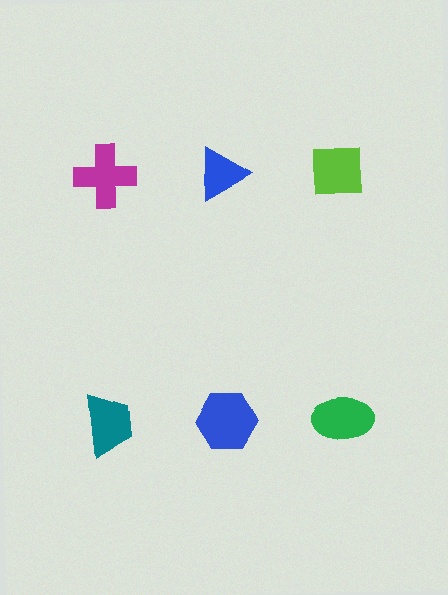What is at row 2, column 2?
A blue hexagon.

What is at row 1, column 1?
A magenta cross.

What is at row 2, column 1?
A teal trapezoid.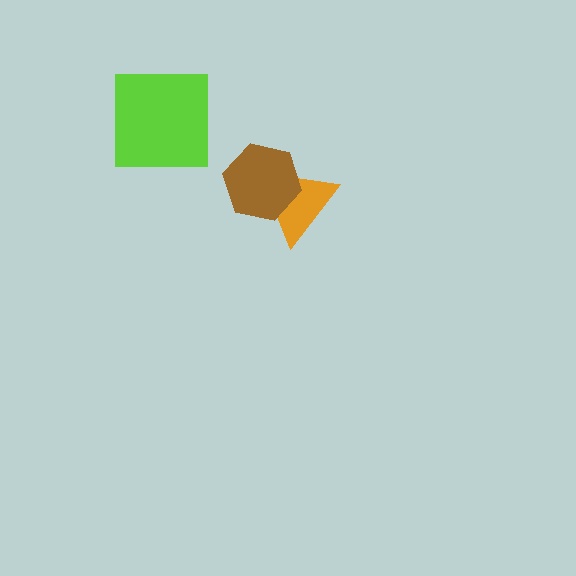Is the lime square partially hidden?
No, no other shape covers it.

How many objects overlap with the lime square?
0 objects overlap with the lime square.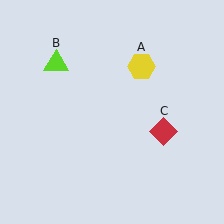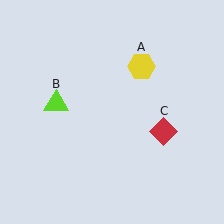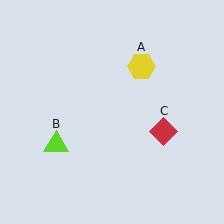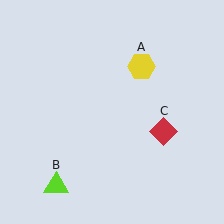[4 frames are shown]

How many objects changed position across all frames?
1 object changed position: lime triangle (object B).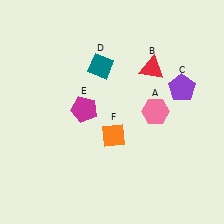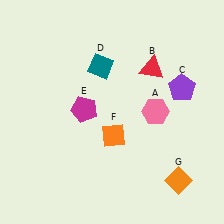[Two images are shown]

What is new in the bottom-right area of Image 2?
An orange diamond (G) was added in the bottom-right area of Image 2.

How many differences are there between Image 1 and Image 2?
There is 1 difference between the two images.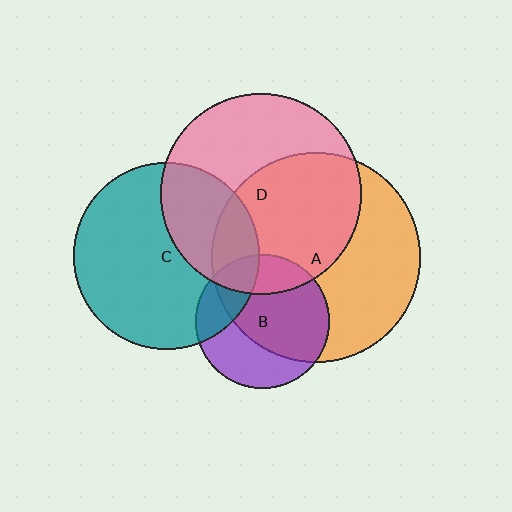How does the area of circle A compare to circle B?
Approximately 2.4 times.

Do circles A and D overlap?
Yes.